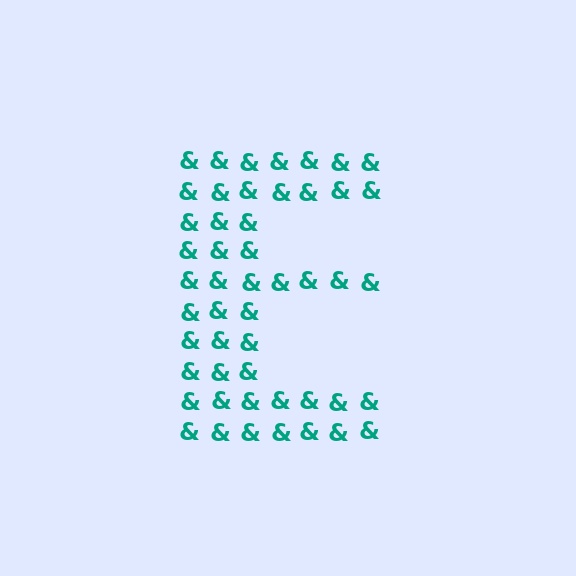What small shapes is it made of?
It is made of small ampersands.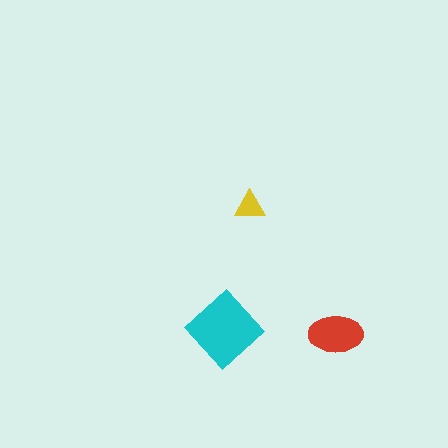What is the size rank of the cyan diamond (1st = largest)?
1st.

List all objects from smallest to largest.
The yellow triangle, the red ellipse, the cyan diamond.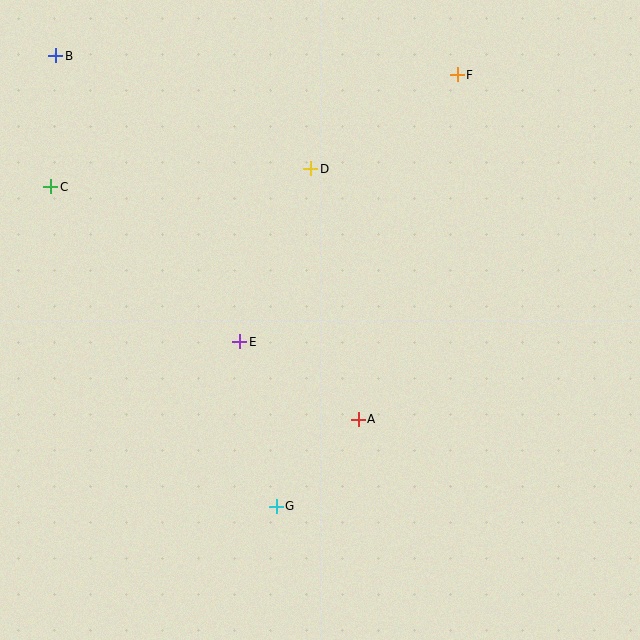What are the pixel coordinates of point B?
Point B is at (56, 56).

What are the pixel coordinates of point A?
Point A is at (358, 419).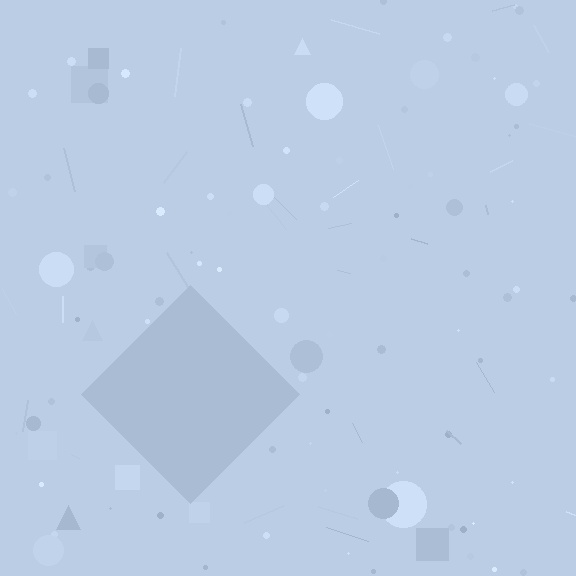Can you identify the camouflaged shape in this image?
The camouflaged shape is a diamond.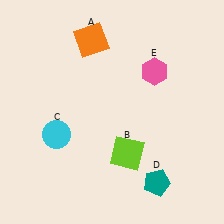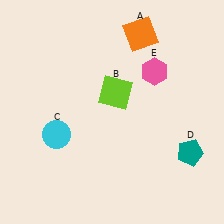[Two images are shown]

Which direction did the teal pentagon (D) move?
The teal pentagon (D) moved right.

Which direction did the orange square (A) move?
The orange square (A) moved right.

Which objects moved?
The objects that moved are: the orange square (A), the lime square (B), the teal pentagon (D).